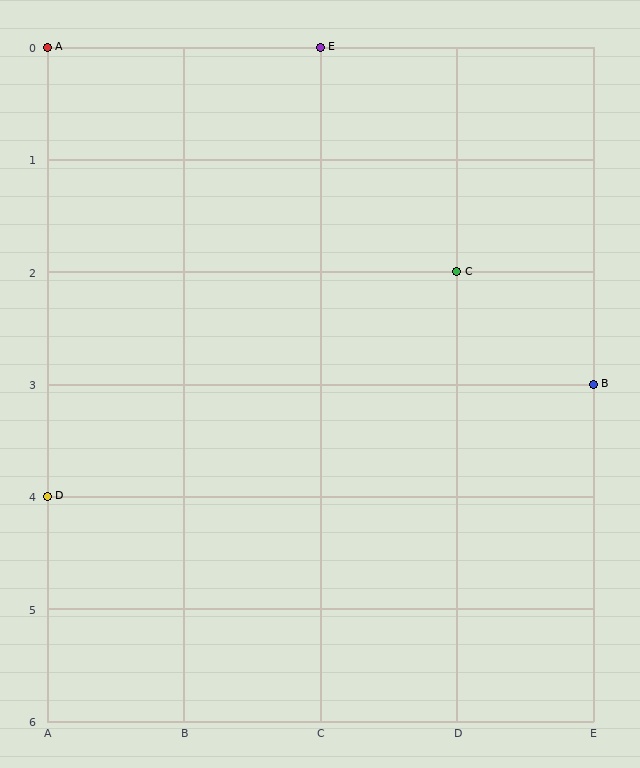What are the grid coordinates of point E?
Point E is at grid coordinates (C, 0).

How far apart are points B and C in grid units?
Points B and C are 1 column and 1 row apart (about 1.4 grid units diagonally).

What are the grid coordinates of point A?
Point A is at grid coordinates (A, 0).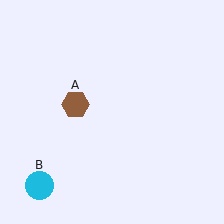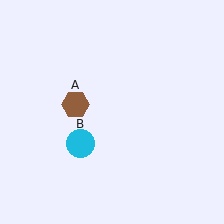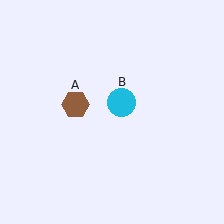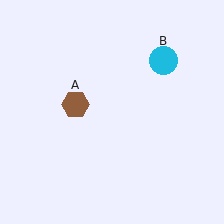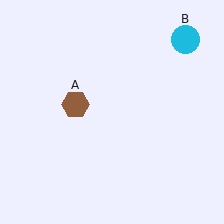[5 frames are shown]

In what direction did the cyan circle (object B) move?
The cyan circle (object B) moved up and to the right.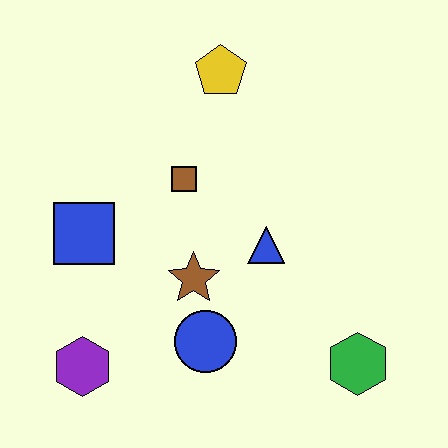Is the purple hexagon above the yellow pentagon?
No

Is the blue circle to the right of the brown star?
Yes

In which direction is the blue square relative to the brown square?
The blue square is to the left of the brown square.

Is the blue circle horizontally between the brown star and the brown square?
No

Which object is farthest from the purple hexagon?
The yellow pentagon is farthest from the purple hexagon.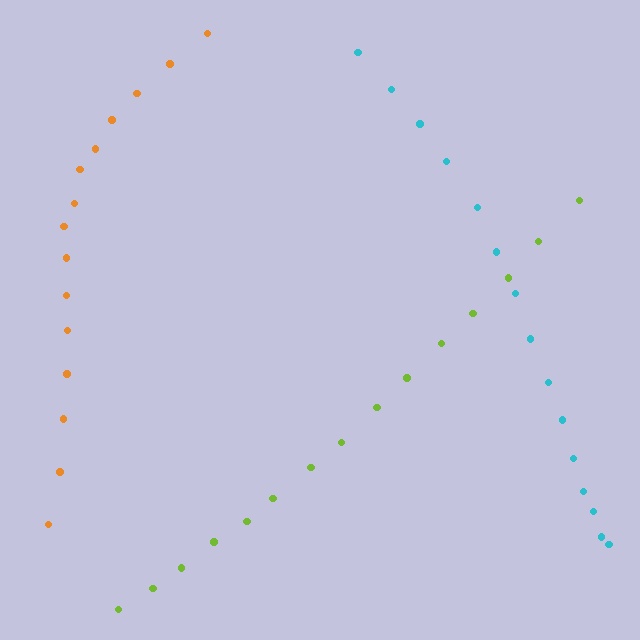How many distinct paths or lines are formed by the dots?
There are 3 distinct paths.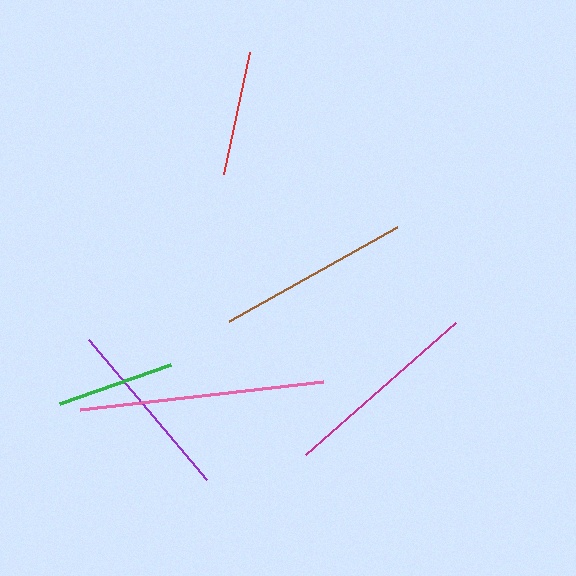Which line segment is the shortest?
The green line is the shortest at approximately 117 pixels.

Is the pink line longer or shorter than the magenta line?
The pink line is longer than the magenta line.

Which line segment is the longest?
The pink line is the longest at approximately 245 pixels.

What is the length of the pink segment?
The pink segment is approximately 245 pixels long.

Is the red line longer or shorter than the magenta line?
The magenta line is longer than the red line.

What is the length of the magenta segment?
The magenta segment is approximately 200 pixels long.